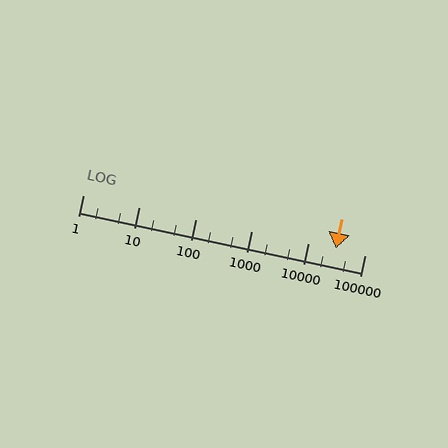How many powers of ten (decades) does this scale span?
The scale spans 5 decades, from 1 to 100000.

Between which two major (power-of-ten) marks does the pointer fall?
The pointer is between 10000 and 100000.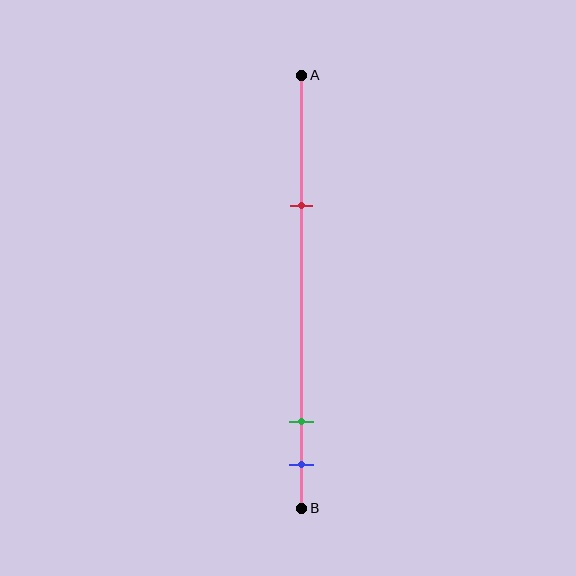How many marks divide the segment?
There are 3 marks dividing the segment.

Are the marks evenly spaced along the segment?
No, the marks are not evenly spaced.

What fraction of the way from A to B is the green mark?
The green mark is approximately 80% (0.8) of the way from A to B.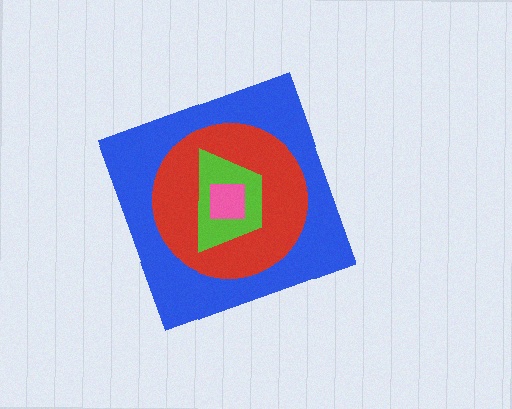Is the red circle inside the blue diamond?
Yes.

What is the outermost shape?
The blue diamond.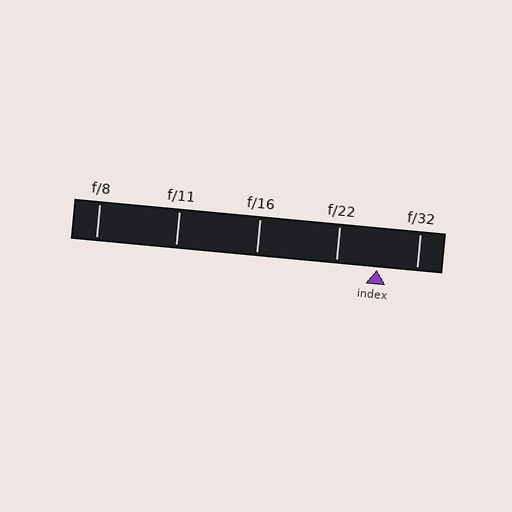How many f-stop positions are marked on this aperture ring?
There are 5 f-stop positions marked.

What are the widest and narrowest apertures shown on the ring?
The widest aperture shown is f/8 and the narrowest is f/32.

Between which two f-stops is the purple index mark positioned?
The index mark is between f/22 and f/32.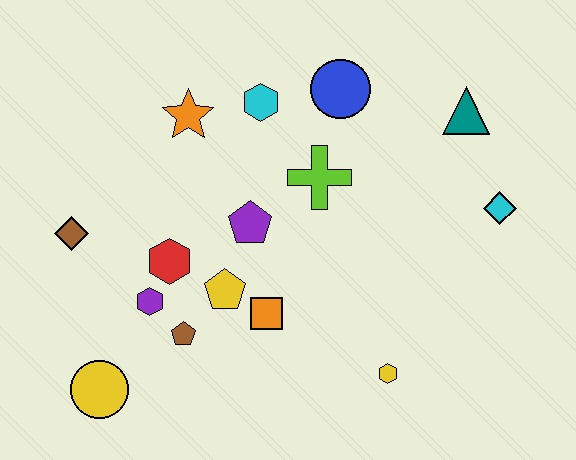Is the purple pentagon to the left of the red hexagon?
No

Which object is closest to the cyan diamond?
The teal triangle is closest to the cyan diamond.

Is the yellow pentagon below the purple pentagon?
Yes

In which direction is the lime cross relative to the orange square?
The lime cross is above the orange square.